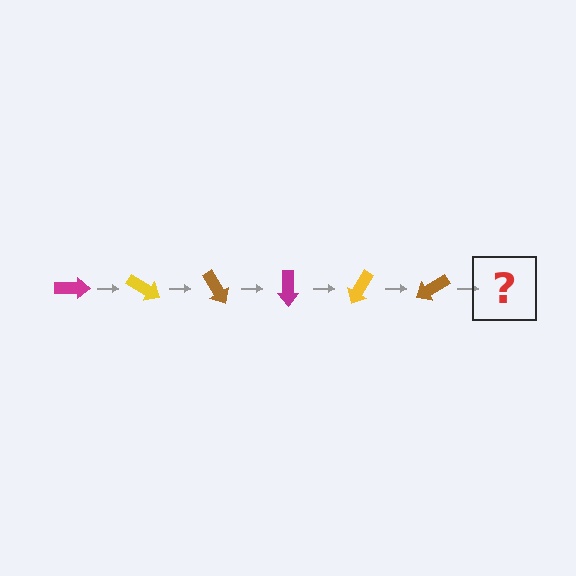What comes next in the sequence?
The next element should be a magenta arrow, rotated 180 degrees from the start.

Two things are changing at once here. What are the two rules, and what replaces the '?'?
The two rules are that it rotates 30 degrees each step and the color cycles through magenta, yellow, and brown. The '?' should be a magenta arrow, rotated 180 degrees from the start.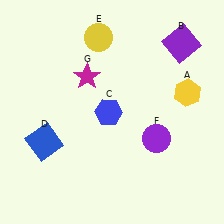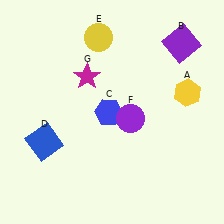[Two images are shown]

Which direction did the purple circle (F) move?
The purple circle (F) moved left.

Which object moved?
The purple circle (F) moved left.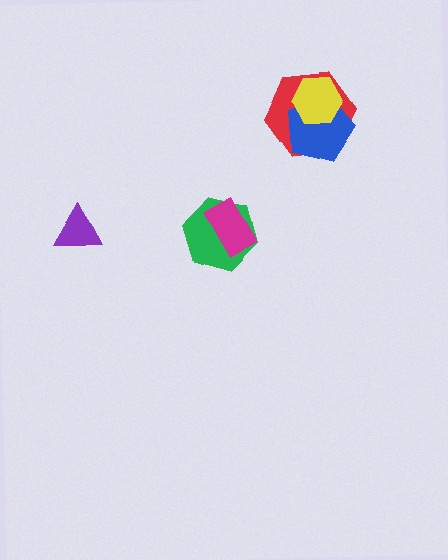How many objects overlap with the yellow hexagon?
2 objects overlap with the yellow hexagon.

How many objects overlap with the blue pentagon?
2 objects overlap with the blue pentagon.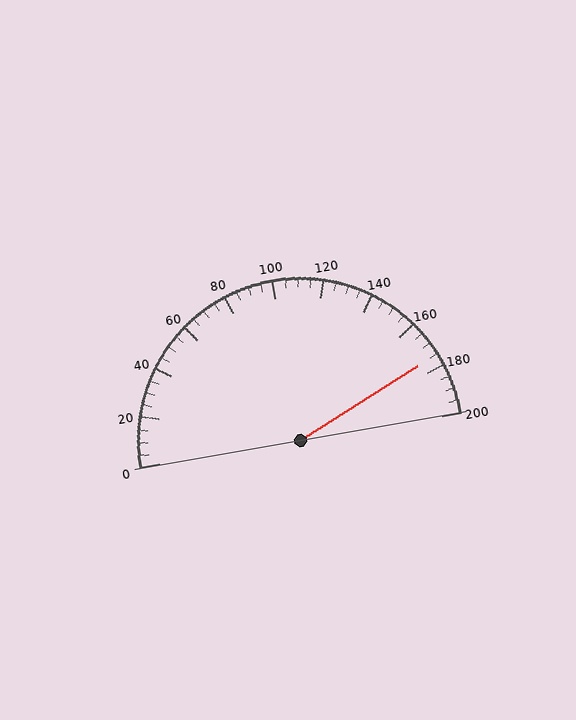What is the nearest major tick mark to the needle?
The nearest major tick mark is 180.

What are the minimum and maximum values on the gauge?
The gauge ranges from 0 to 200.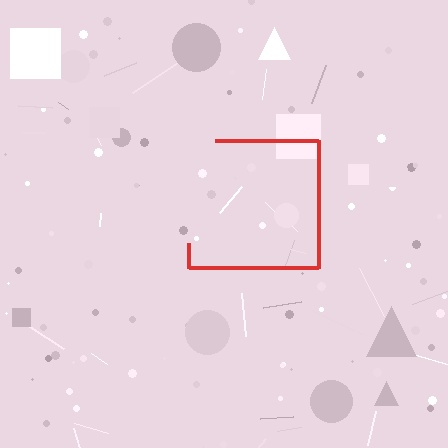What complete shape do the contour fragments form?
The contour fragments form a square.